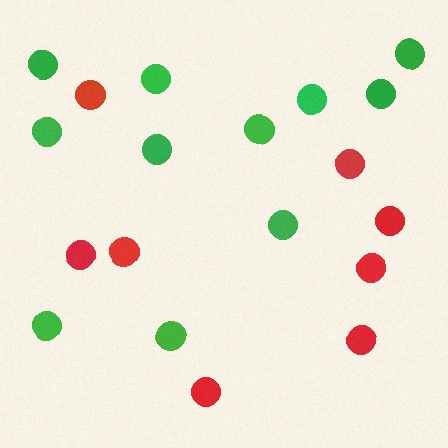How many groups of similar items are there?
There are 2 groups: one group of green circles (11) and one group of red circles (8).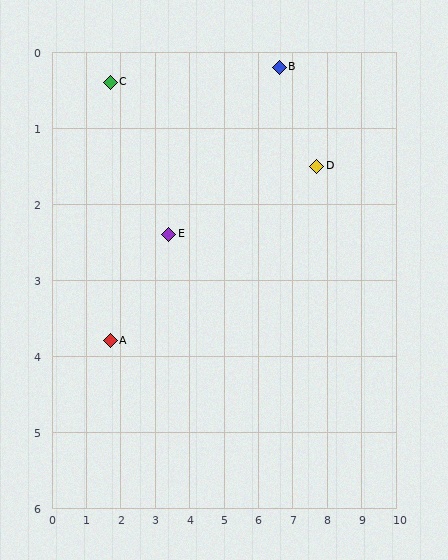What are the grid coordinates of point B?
Point B is at approximately (6.6, 0.2).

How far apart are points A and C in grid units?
Points A and C are about 3.4 grid units apart.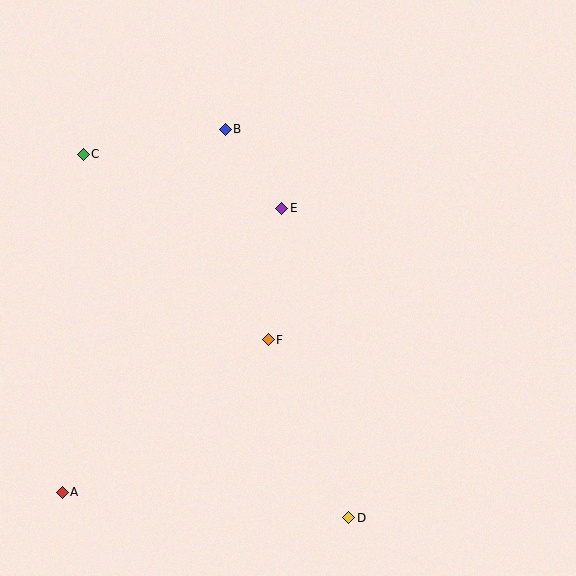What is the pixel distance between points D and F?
The distance between D and F is 195 pixels.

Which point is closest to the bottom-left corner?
Point A is closest to the bottom-left corner.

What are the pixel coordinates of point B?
Point B is at (225, 129).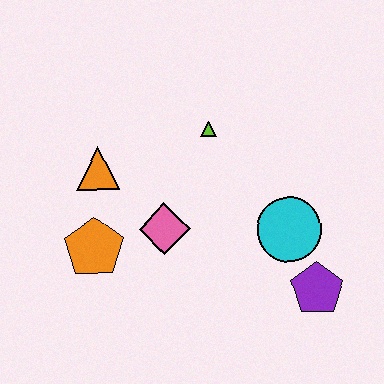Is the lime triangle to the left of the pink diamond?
No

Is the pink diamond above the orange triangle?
No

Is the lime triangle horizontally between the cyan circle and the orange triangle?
Yes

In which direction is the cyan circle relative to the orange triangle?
The cyan circle is to the right of the orange triangle.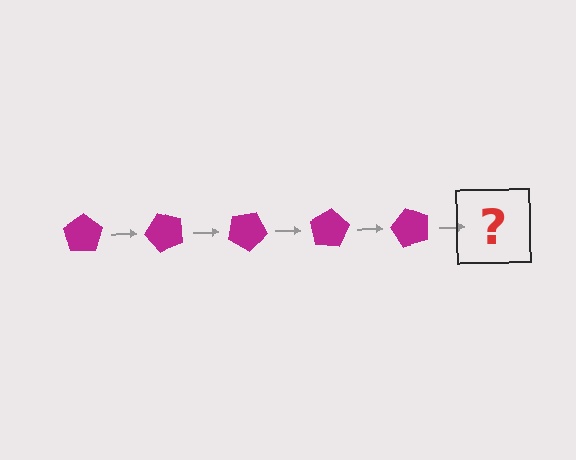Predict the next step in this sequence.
The next step is a magenta pentagon rotated 250 degrees.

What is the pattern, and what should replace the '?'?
The pattern is that the pentagon rotates 50 degrees each step. The '?' should be a magenta pentagon rotated 250 degrees.